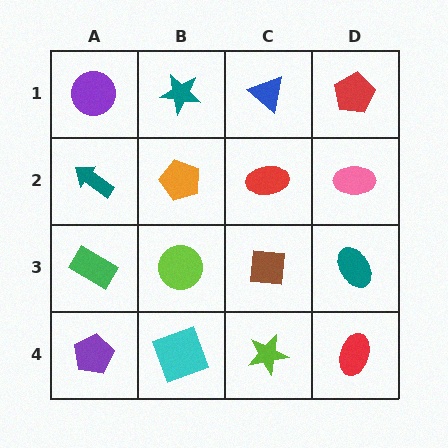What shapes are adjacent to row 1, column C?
A red ellipse (row 2, column C), a teal star (row 1, column B), a red pentagon (row 1, column D).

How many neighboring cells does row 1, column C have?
3.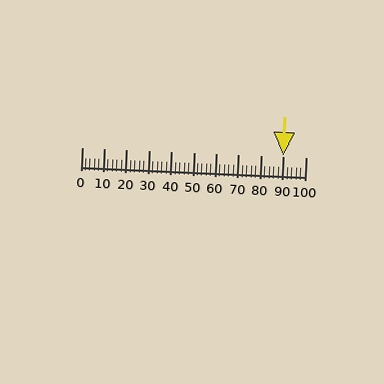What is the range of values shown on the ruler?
The ruler shows values from 0 to 100.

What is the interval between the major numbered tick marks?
The major tick marks are spaced 10 units apart.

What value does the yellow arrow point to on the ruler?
The yellow arrow points to approximately 90.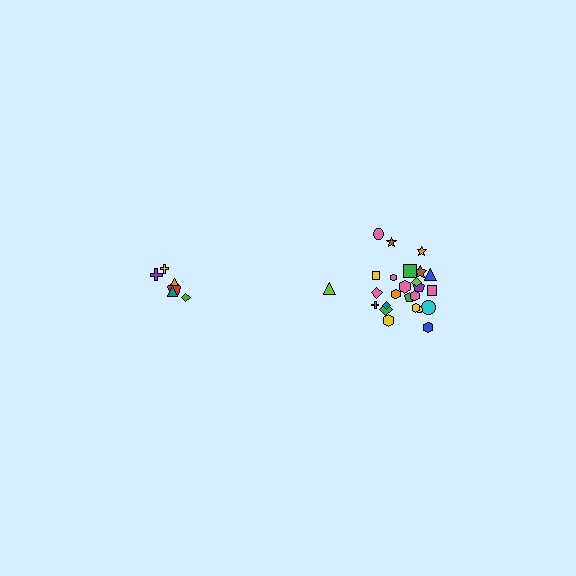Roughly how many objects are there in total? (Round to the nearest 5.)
Roughly 30 objects in total.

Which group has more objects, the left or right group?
The right group.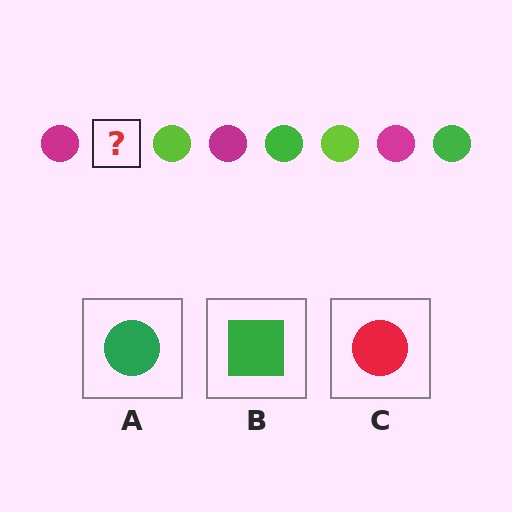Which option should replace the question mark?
Option A.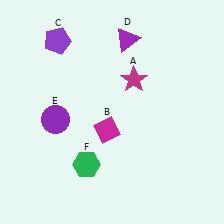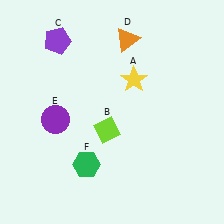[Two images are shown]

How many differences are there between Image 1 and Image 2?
There are 3 differences between the two images.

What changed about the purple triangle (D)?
In Image 1, D is purple. In Image 2, it changed to orange.